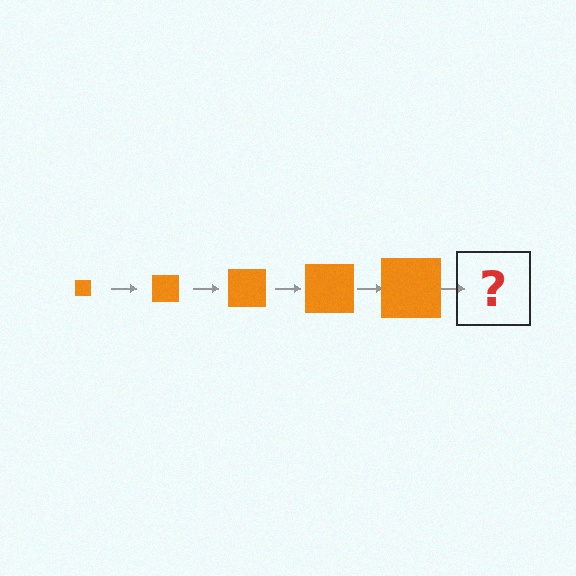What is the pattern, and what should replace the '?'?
The pattern is that the square gets progressively larger each step. The '?' should be an orange square, larger than the previous one.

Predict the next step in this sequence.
The next step is an orange square, larger than the previous one.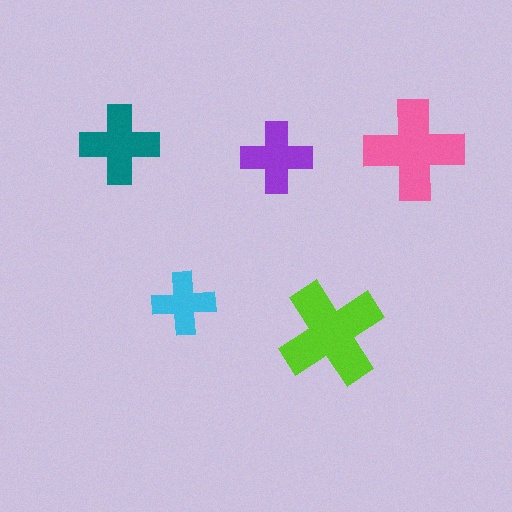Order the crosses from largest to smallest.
the lime one, the pink one, the teal one, the purple one, the cyan one.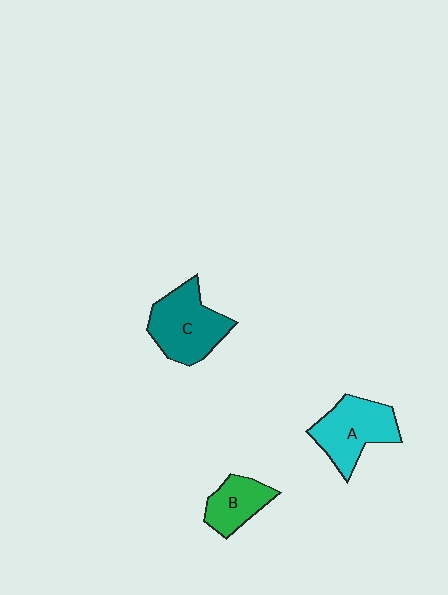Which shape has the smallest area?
Shape B (green).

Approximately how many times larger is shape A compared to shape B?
Approximately 1.5 times.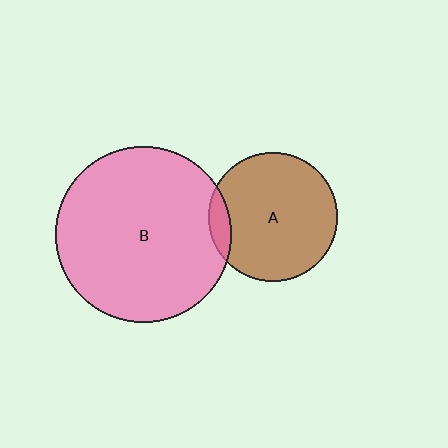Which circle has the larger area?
Circle B (pink).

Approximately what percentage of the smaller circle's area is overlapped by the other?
Approximately 10%.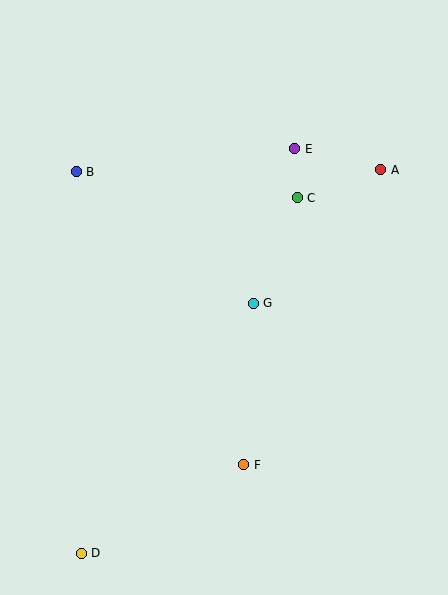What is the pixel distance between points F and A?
The distance between F and A is 325 pixels.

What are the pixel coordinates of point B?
Point B is at (76, 172).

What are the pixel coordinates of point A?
Point A is at (381, 170).